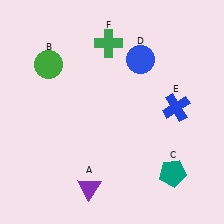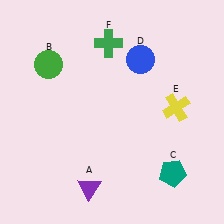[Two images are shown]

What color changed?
The cross (E) changed from blue in Image 1 to yellow in Image 2.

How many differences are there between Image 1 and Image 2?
There is 1 difference between the two images.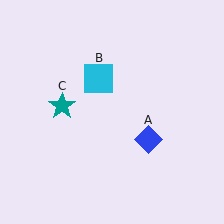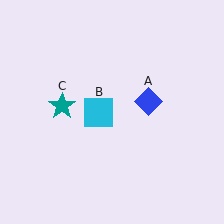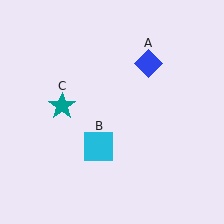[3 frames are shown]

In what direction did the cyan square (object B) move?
The cyan square (object B) moved down.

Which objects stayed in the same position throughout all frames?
Teal star (object C) remained stationary.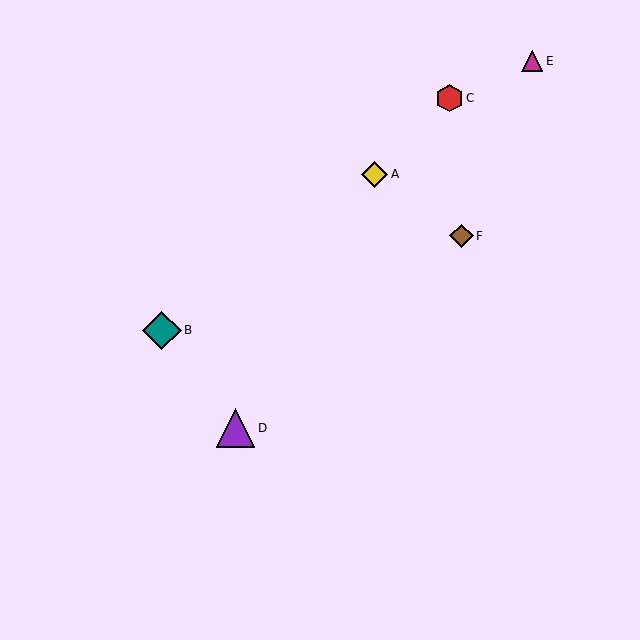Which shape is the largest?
The purple triangle (labeled D) is the largest.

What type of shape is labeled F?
Shape F is a brown diamond.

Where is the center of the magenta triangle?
The center of the magenta triangle is at (532, 61).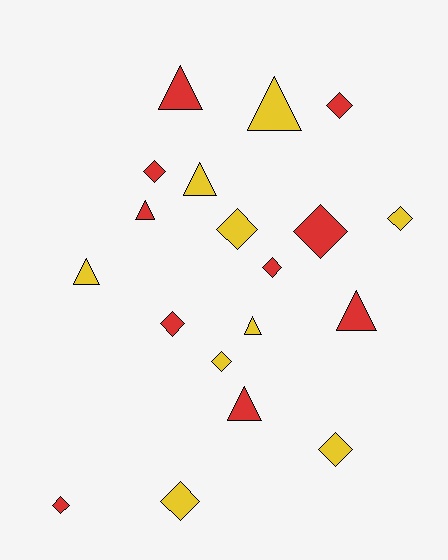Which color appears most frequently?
Red, with 10 objects.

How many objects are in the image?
There are 19 objects.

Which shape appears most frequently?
Diamond, with 11 objects.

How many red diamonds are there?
There are 6 red diamonds.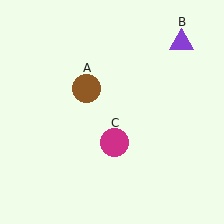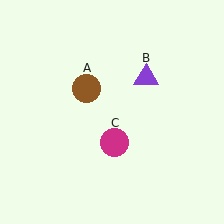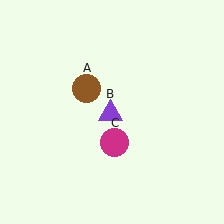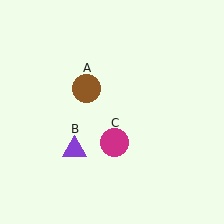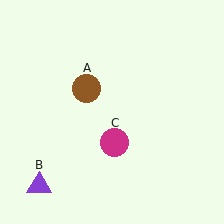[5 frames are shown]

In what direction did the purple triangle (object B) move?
The purple triangle (object B) moved down and to the left.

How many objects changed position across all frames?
1 object changed position: purple triangle (object B).